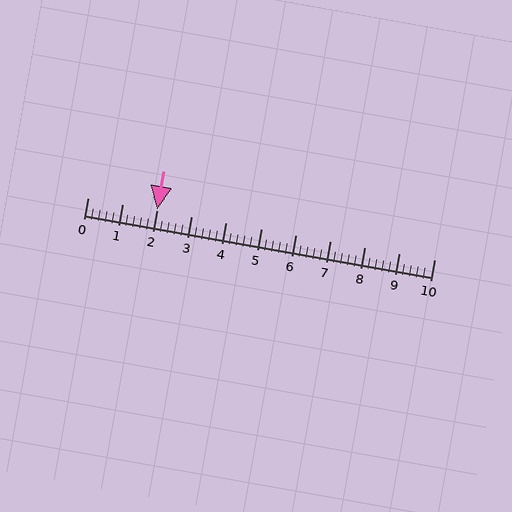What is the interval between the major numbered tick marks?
The major tick marks are spaced 1 units apart.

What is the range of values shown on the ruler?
The ruler shows values from 0 to 10.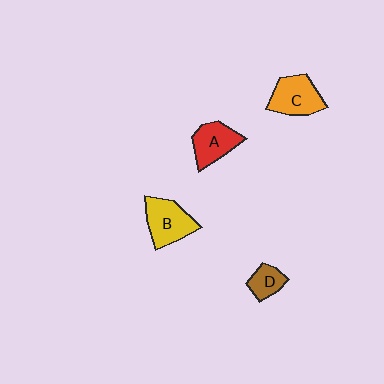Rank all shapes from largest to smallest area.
From largest to smallest: B (yellow), C (orange), A (red), D (brown).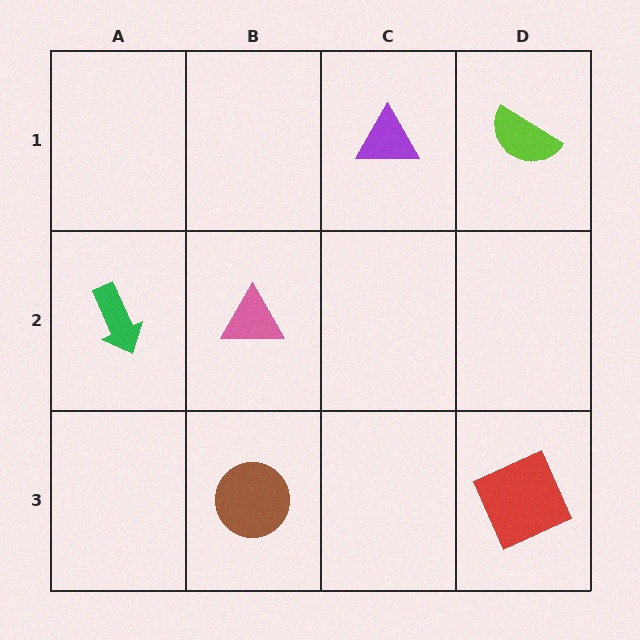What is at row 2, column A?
A green arrow.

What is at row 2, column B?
A pink triangle.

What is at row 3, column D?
A red square.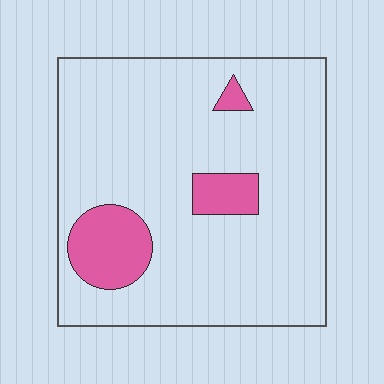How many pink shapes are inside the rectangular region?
3.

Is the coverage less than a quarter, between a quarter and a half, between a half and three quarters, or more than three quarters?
Less than a quarter.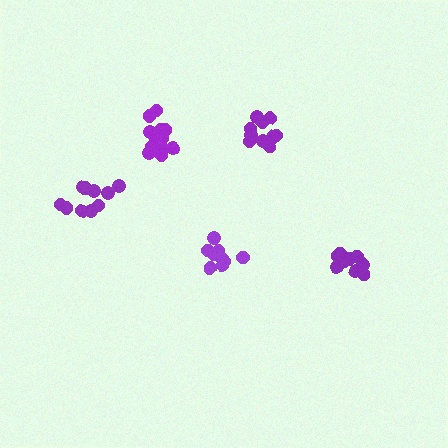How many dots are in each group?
Group 1: 15 dots, Group 2: 9 dots, Group 3: 10 dots, Group 4: 10 dots, Group 5: 10 dots (54 total).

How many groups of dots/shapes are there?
There are 5 groups.